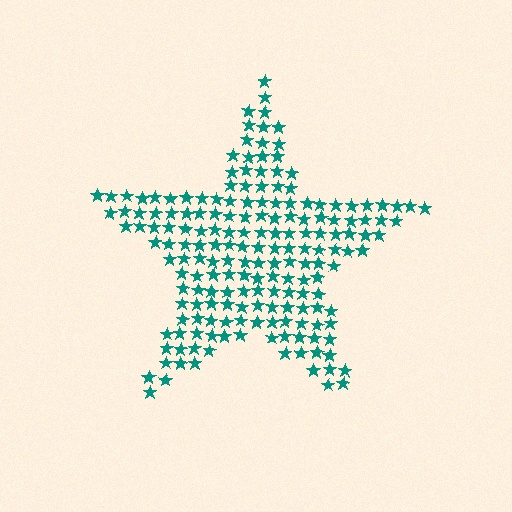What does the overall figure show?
The overall figure shows a star.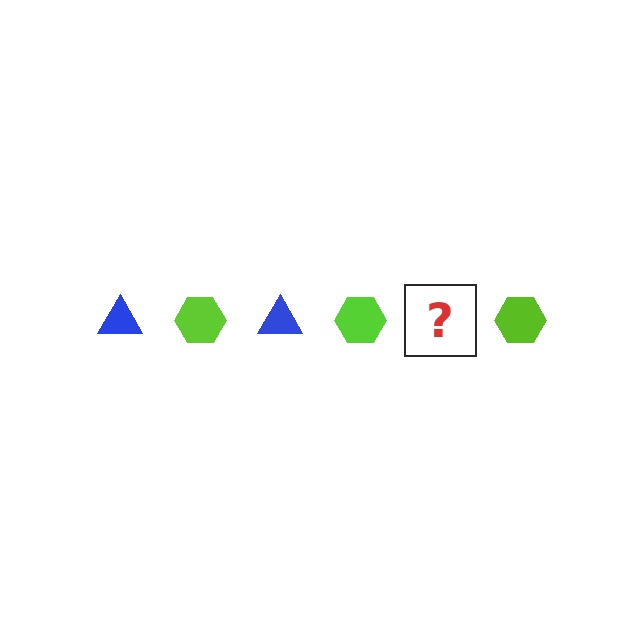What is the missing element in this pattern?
The missing element is a blue triangle.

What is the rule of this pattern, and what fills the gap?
The rule is that the pattern alternates between blue triangle and lime hexagon. The gap should be filled with a blue triangle.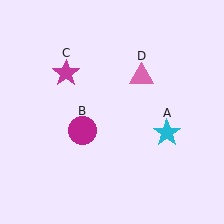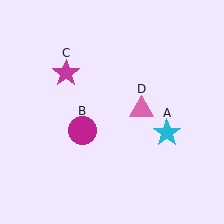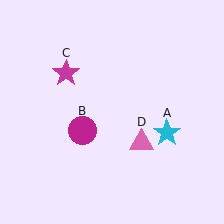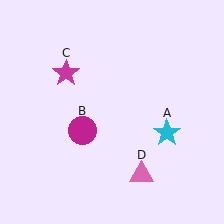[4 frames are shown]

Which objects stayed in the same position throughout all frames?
Cyan star (object A) and magenta circle (object B) and magenta star (object C) remained stationary.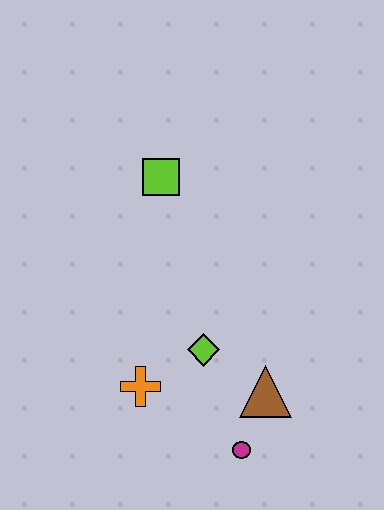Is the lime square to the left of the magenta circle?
Yes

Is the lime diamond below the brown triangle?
No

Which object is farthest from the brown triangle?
The lime square is farthest from the brown triangle.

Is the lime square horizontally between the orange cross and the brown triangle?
Yes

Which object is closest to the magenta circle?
The brown triangle is closest to the magenta circle.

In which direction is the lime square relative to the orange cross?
The lime square is above the orange cross.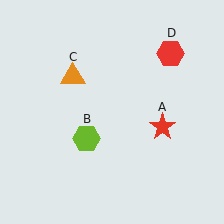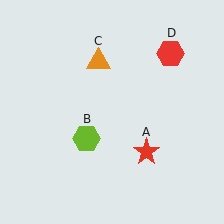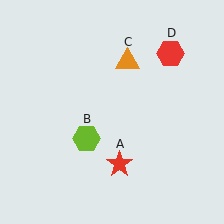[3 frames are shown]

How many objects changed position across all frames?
2 objects changed position: red star (object A), orange triangle (object C).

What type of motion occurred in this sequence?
The red star (object A), orange triangle (object C) rotated clockwise around the center of the scene.